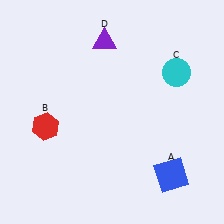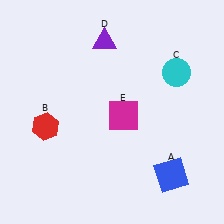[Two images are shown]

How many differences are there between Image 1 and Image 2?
There is 1 difference between the two images.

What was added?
A magenta square (E) was added in Image 2.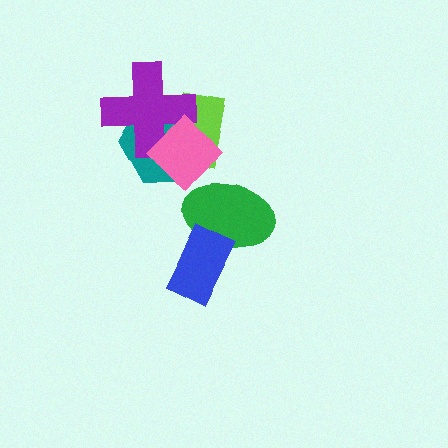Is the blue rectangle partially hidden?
No, no other shape covers it.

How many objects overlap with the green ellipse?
1 object overlaps with the green ellipse.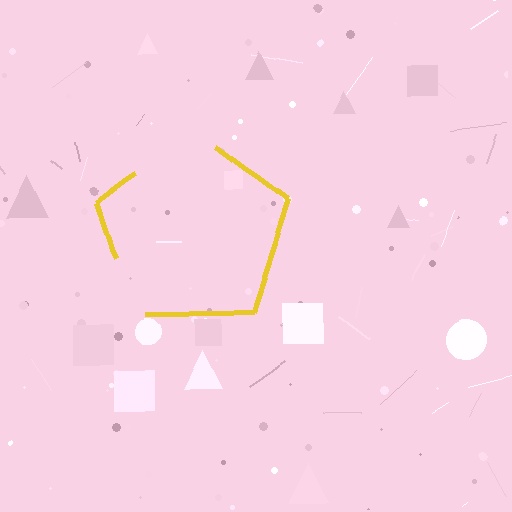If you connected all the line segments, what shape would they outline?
They would outline a pentagon.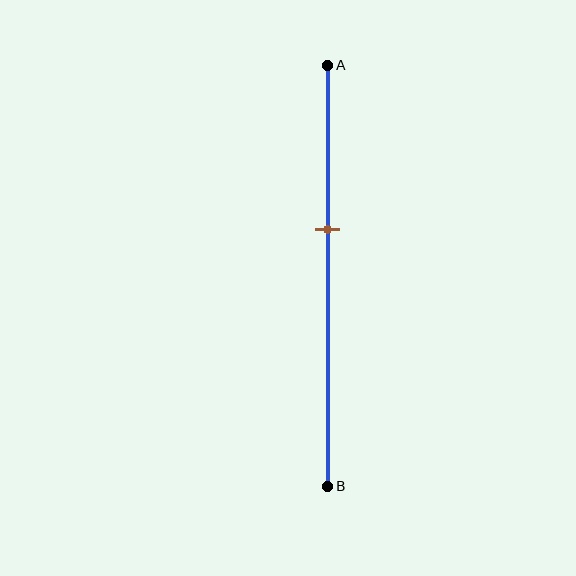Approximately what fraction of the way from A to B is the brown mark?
The brown mark is approximately 40% of the way from A to B.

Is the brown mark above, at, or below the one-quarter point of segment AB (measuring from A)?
The brown mark is below the one-quarter point of segment AB.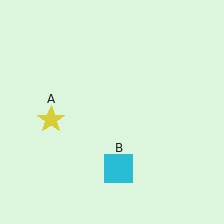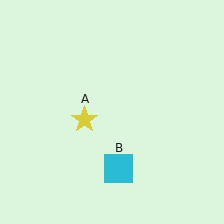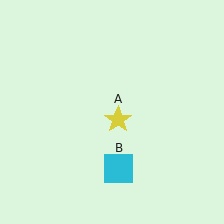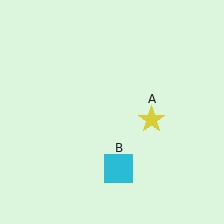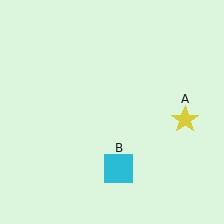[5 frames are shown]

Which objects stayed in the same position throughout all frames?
Cyan square (object B) remained stationary.